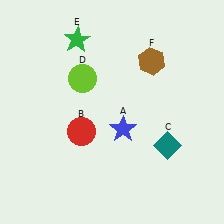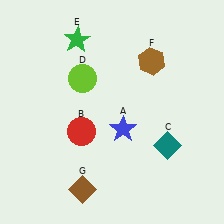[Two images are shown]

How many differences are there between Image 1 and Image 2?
There is 1 difference between the two images.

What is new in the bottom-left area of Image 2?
A brown diamond (G) was added in the bottom-left area of Image 2.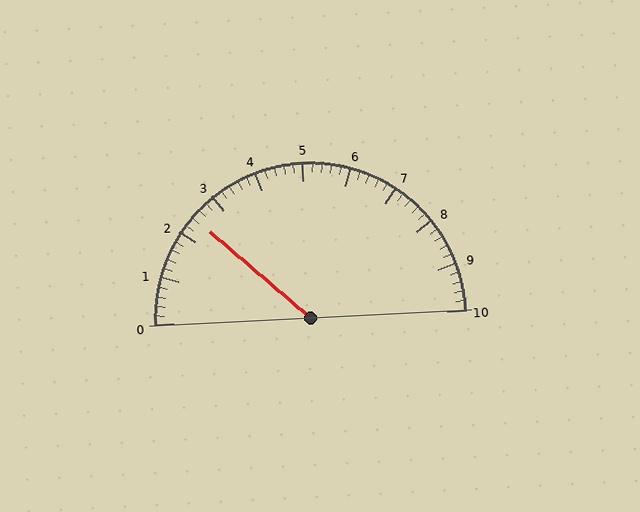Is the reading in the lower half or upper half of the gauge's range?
The reading is in the lower half of the range (0 to 10).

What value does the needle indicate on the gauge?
The needle indicates approximately 2.4.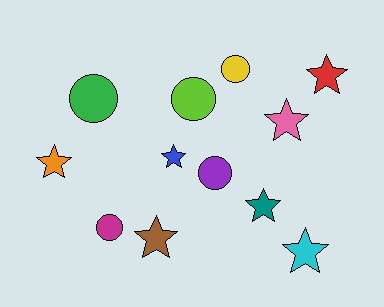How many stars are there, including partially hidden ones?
There are 7 stars.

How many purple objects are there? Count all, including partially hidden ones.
There is 1 purple object.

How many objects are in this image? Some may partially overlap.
There are 12 objects.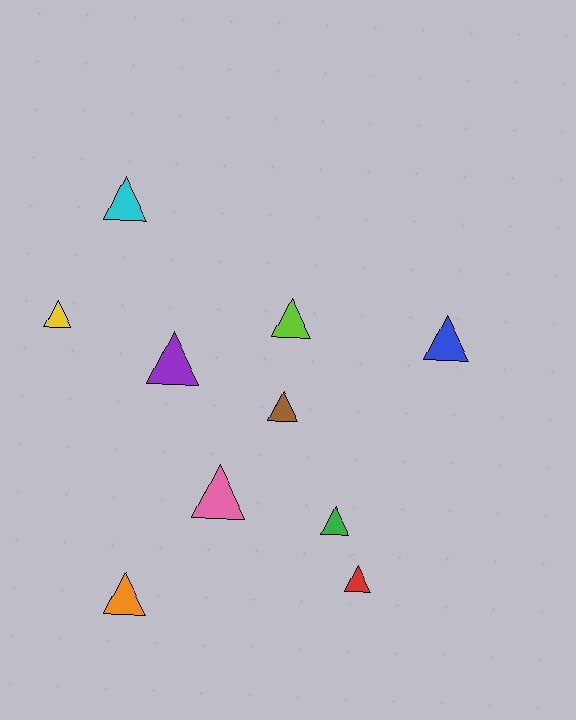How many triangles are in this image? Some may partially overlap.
There are 10 triangles.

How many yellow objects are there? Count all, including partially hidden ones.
There is 1 yellow object.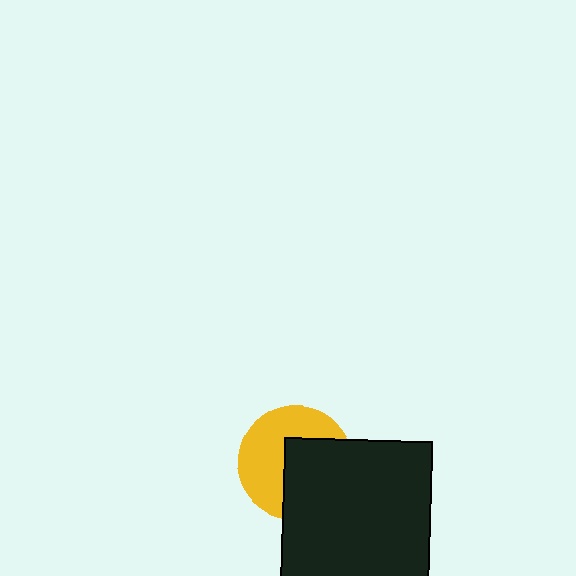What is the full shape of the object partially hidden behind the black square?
The partially hidden object is a yellow circle.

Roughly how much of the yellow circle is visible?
About half of it is visible (roughly 53%).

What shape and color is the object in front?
The object in front is a black square.